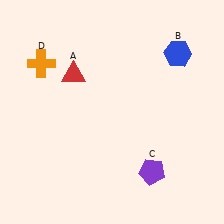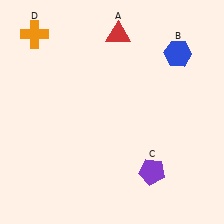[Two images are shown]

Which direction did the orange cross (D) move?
The orange cross (D) moved up.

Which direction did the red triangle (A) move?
The red triangle (A) moved right.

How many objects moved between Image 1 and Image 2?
2 objects moved between the two images.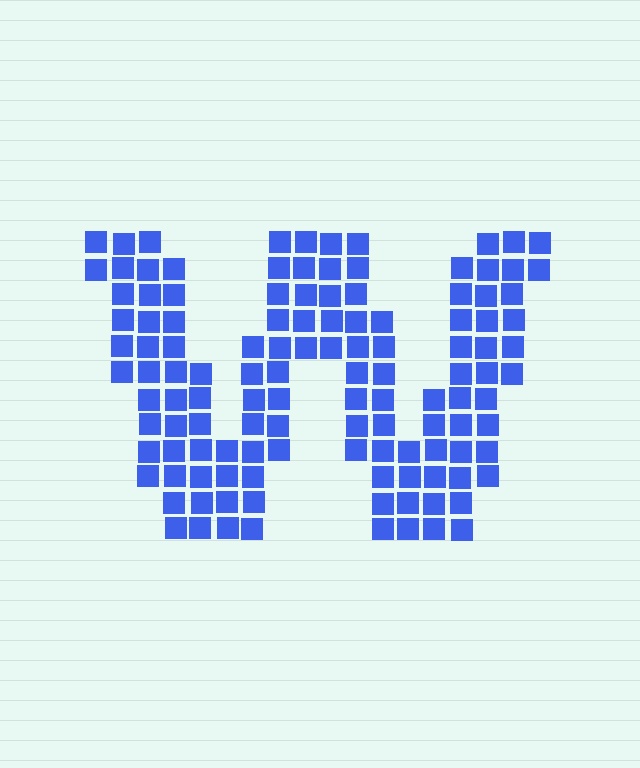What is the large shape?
The large shape is the letter W.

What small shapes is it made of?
It is made of small squares.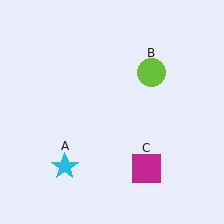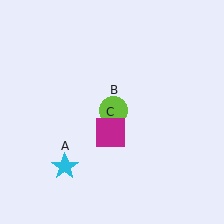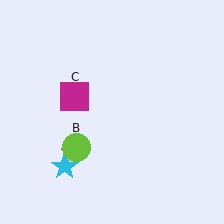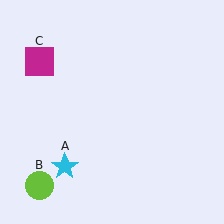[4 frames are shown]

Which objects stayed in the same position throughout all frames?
Cyan star (object A) remained stationary.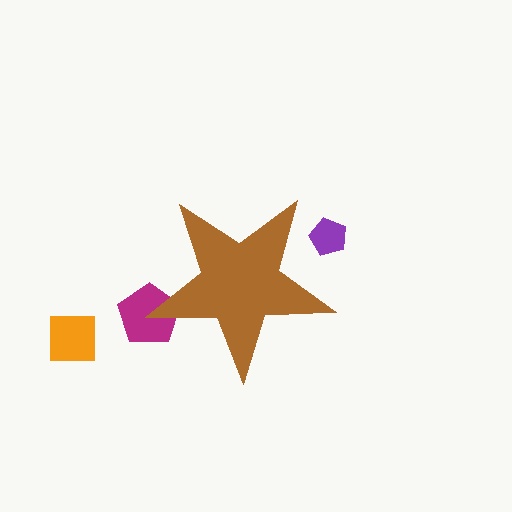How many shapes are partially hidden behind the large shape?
2 shapes are partially hidden.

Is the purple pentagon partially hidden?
Yes, the purple pentagon is partially hidden behind the brown star.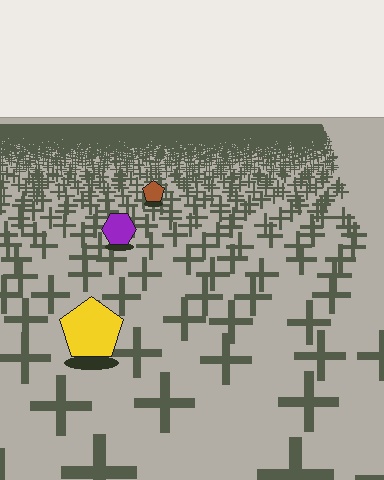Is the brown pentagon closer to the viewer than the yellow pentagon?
No. The yellow pentagon is closer — you can tell from the texture gradient: the ground texture is coarser near it.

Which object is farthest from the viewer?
The brown pentagon is farthest from the viewer. It appears smaller and the ground texture around it is denser.